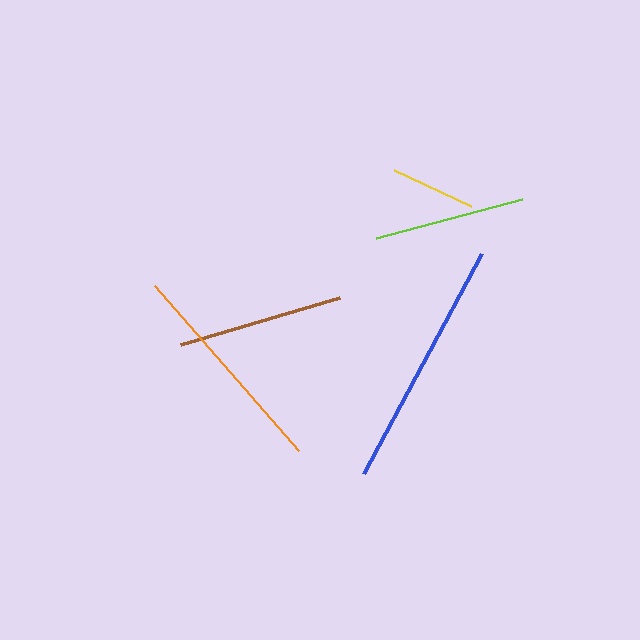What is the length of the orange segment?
The orange segment is approximately 219 pixels long.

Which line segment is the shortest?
The yellow line is the shortest at approximately 85 pixels.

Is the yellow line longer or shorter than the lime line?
The lime line is longer than the yellow line.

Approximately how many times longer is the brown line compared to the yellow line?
The brown line is approximately 1.9 times the length of the yellow line.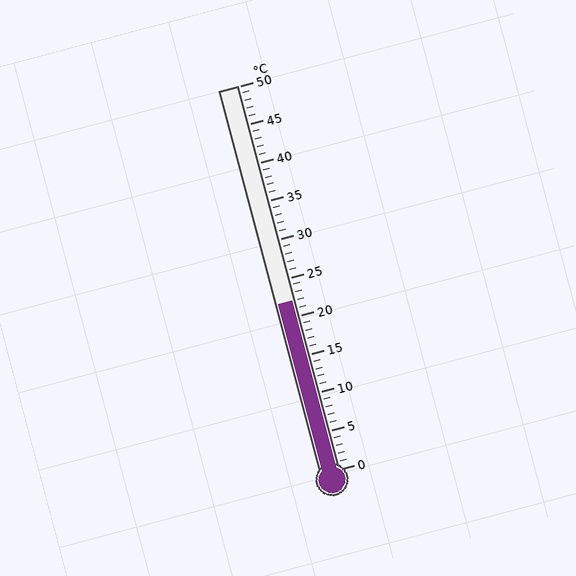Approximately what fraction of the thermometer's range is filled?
The thermometer is filled to approximately 45% of its range.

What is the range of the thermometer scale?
The thermometer scale ranges from 0°C to 50°C.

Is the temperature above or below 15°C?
The temperature is above 15°C.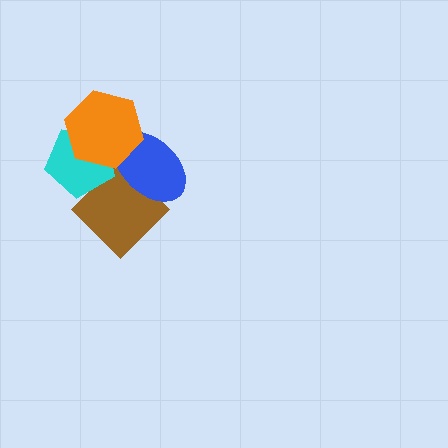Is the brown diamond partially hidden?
Yes, it is partially covered by another shape.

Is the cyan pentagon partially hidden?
Yes, it is partially covered by another shape.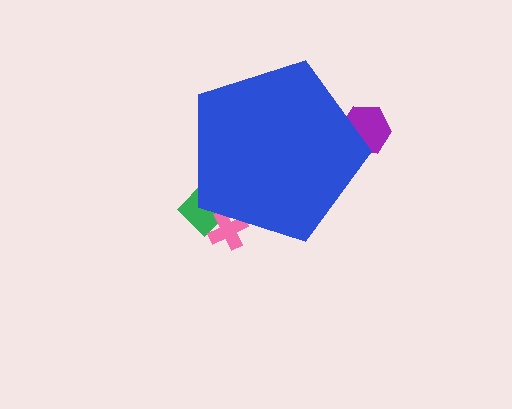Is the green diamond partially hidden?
Yes, the green diamond is partially hidden behind the blue pentagon.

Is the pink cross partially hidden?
Yes, the pink cross is partially hidden behind the blue pentagon.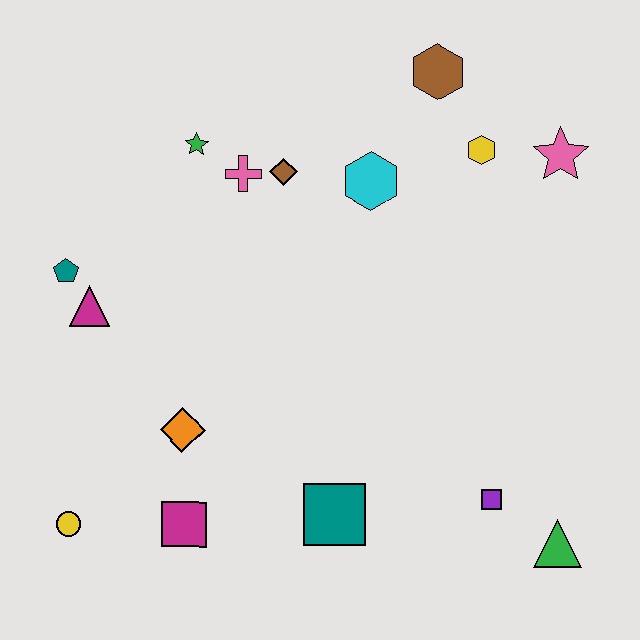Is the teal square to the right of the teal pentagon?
Yes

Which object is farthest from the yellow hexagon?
The yellow circle is farthest from the yellow hexagon.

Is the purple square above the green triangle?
Yes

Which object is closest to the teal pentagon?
The magenta triangle is closest to the teal pentagon.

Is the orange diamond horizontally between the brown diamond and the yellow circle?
Yes